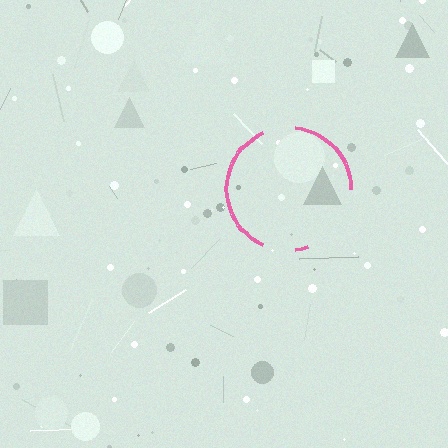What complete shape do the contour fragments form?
The contour fragments form a circle.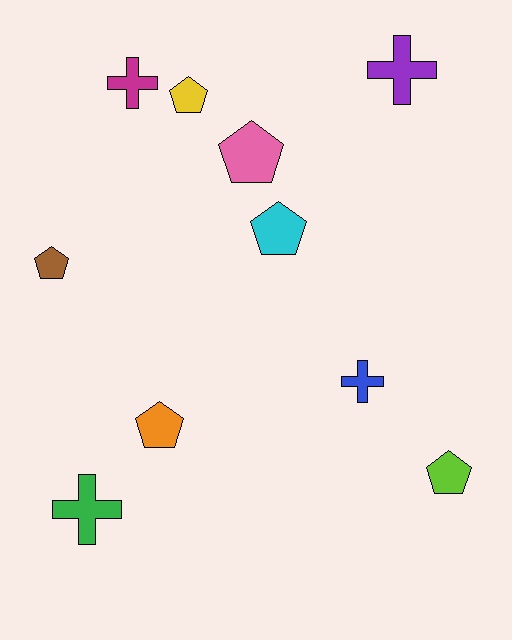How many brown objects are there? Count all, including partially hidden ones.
There is 1 brown object.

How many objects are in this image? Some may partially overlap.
There are 10 objects.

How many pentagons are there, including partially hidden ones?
There are 6 pentagons.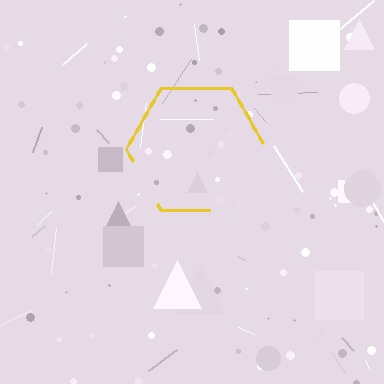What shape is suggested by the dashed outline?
The dashed outline suggests a hexagon.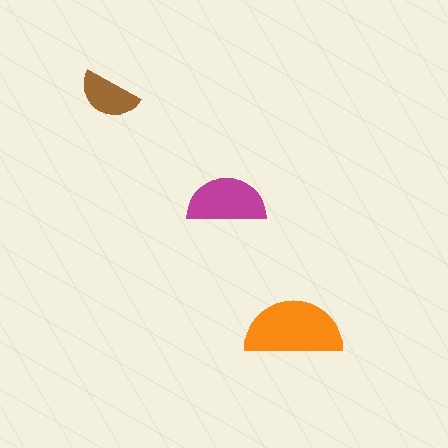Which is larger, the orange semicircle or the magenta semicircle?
The orange one.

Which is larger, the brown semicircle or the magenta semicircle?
The magenta one.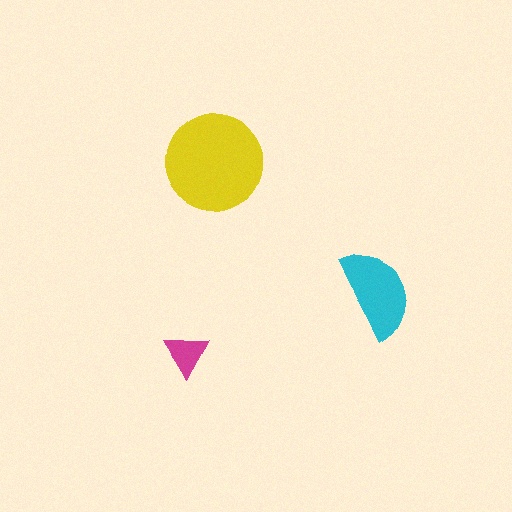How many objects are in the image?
There are 3 objects in the image.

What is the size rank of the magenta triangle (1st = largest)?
3rd.